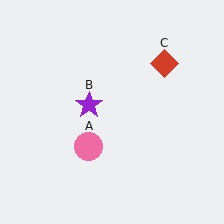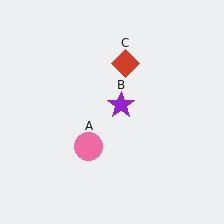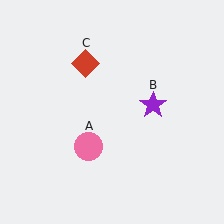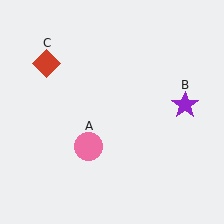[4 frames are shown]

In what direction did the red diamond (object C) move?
The red diamond (object C) moved left.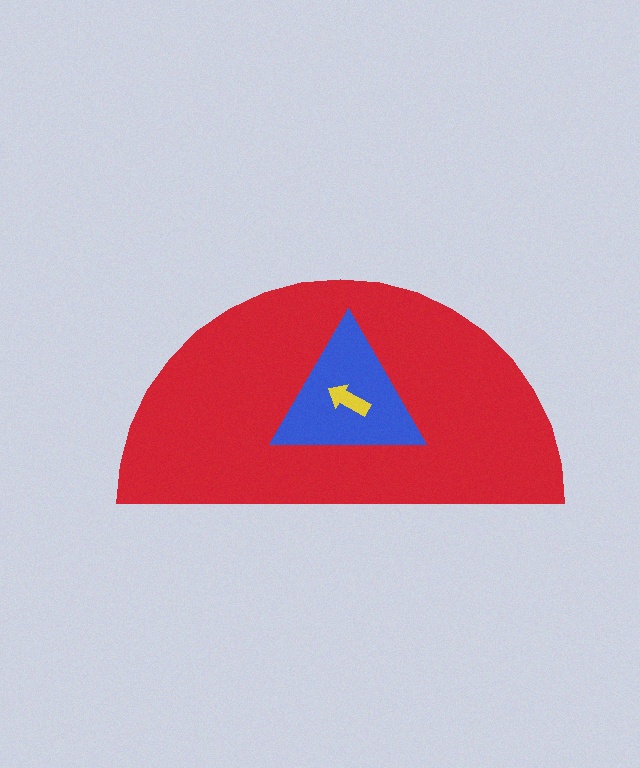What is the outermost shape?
The red semicircle.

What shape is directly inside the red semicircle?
The blue triangle.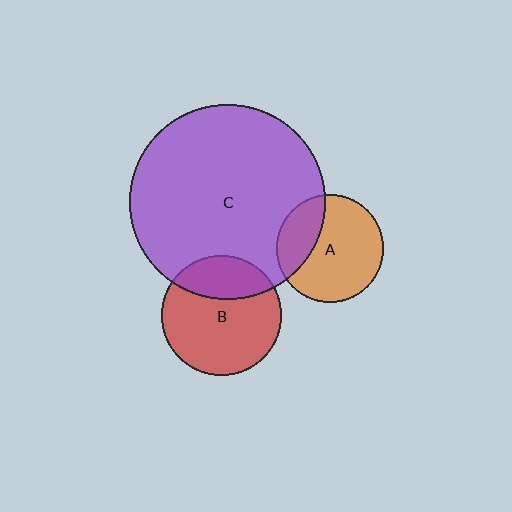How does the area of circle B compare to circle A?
Approximately 1.2 times.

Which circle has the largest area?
Circle C (purple).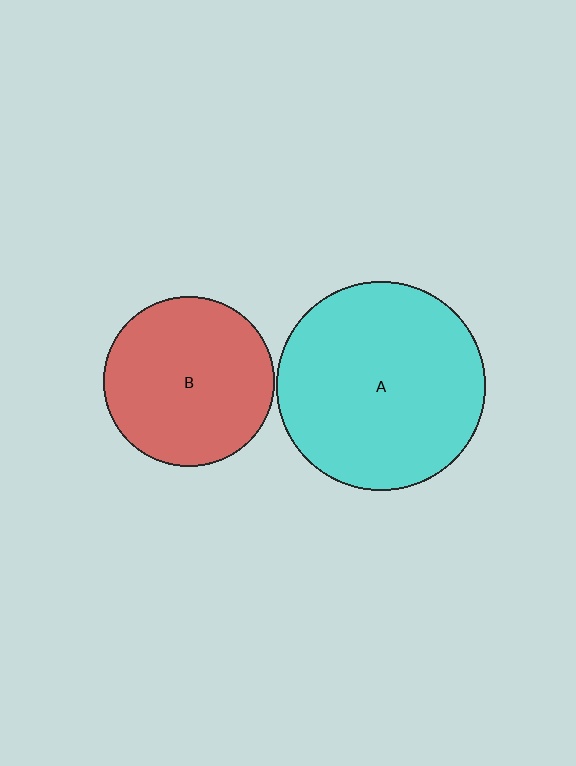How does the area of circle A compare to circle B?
Approximately 1.5 times.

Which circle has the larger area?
Circle A (cyan).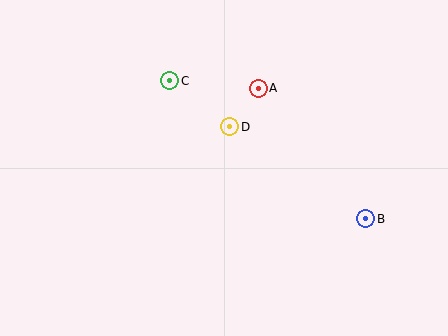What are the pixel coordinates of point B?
Point B is at (366, 219).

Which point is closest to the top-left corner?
Point C is closest to the top-left corner.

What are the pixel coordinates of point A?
Point A is at (258, 88).